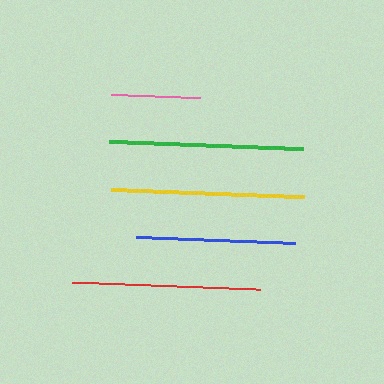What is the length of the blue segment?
The blue segment is approximately 159 pixels long.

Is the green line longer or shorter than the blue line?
The green line is longer than the blue line.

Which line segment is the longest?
The green line is the longest at approximately 194 pixels.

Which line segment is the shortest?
The pink line is the shortest at approximately 89 pixels.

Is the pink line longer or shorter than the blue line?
The blue line is longer than the pink line.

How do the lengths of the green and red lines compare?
The green and red lines are approximately the same length.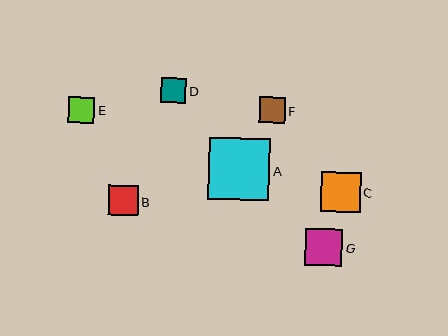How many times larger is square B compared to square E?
Square B is approximately 1.1 times the size of square E.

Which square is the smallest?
Square D is the smallest with a size of approximately 25 pixels.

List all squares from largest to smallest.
From largest to smallest: A, C, G, B, E, F, D.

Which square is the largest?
Square A is the largest with a size of approximately 61 pixels.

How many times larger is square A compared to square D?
Square A is approximately 2.5 times the size of square D.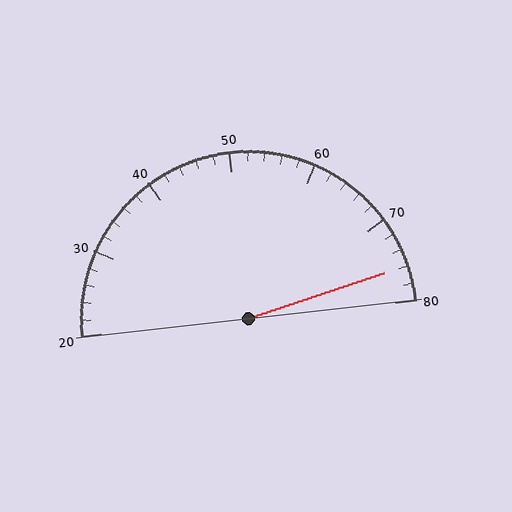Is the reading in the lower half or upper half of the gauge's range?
The reading is in the upper half of the range (20 to 80).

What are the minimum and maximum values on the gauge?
The gauge ranges from 20 to 80.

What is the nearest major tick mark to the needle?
The nearest major tick mark is 80.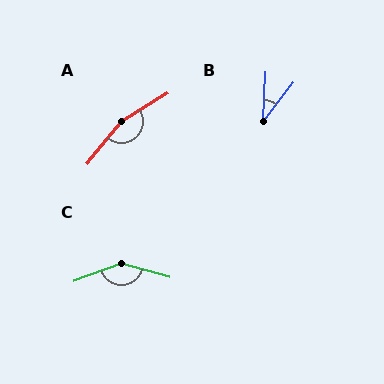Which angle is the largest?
A, at approximately 160 degrees.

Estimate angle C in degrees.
Approximately 144 degrees.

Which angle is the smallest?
B, at approximately 35 degrees.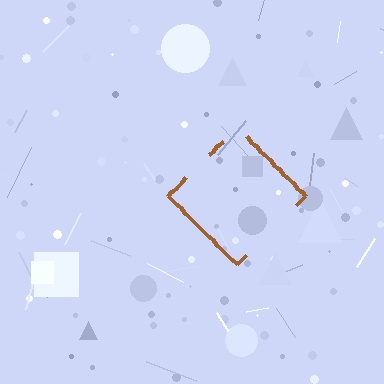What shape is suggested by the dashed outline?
The dashed outline suggests a diamond.